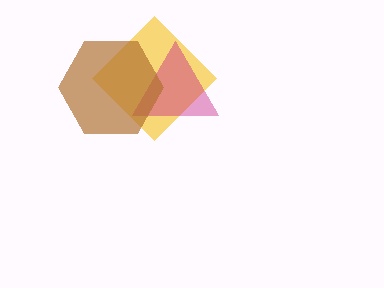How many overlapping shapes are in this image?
There are 3 overlapping shapes in the image.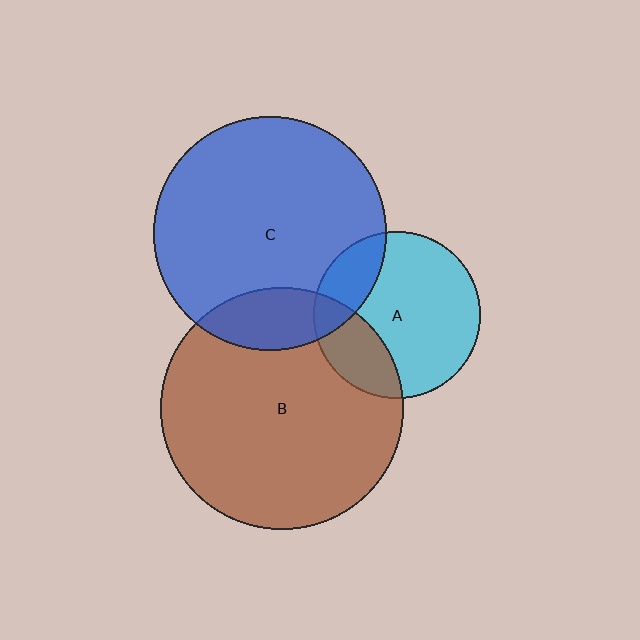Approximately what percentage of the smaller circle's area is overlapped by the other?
Approximately 25%.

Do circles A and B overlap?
Yes.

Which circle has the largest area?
Circle B (brown).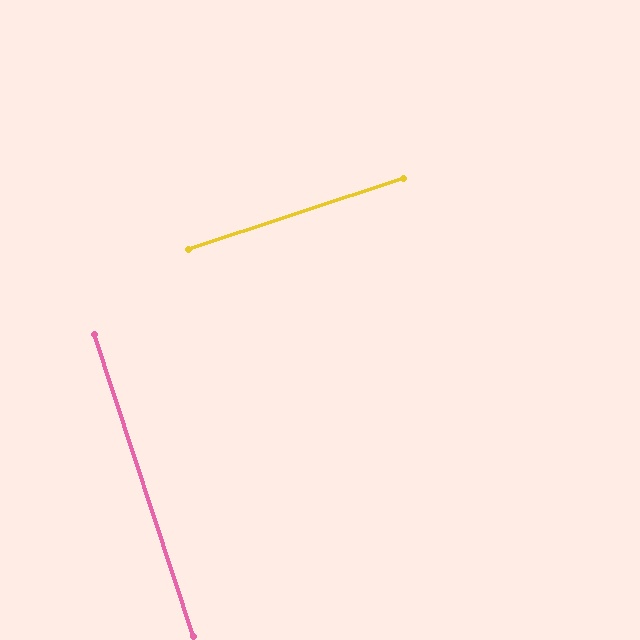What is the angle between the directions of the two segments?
Approximately 90 degrees.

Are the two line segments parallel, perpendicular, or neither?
Perpendicular — they meet at approximately 90°.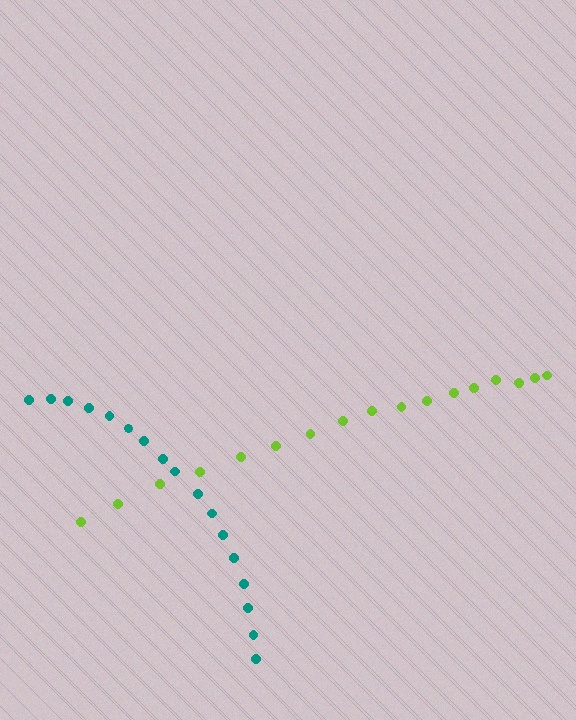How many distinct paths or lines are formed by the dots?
There are 2 distinct paths.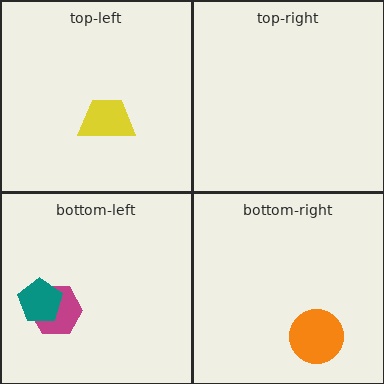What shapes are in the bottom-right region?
The orange circle.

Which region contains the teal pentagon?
The bottom-left region.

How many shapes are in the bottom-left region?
2.